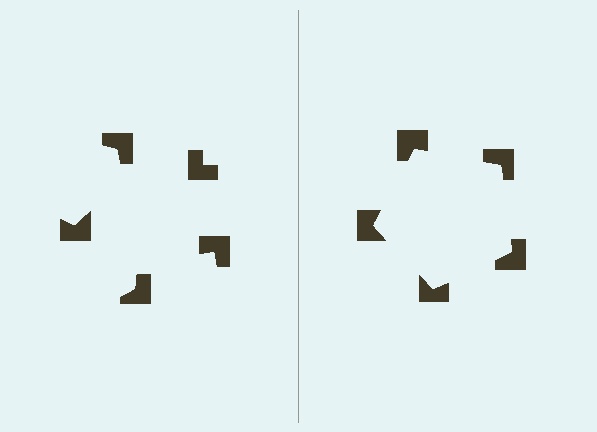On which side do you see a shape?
An illusory pentagon appears on the right side. On the left side the wedge cuts are rotated, so no coherent shape forms.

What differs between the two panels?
The notched squares are positioned identically on both sides; only the wedge orientations differ. On the right they align to a pentagon; on the left they are misaligned.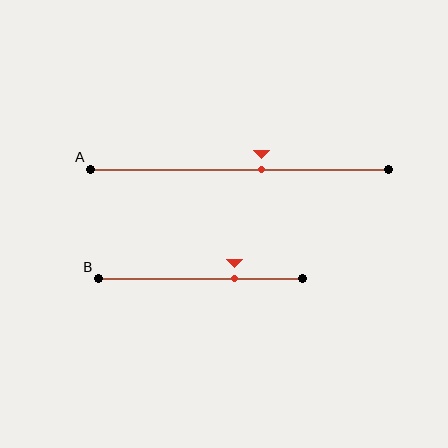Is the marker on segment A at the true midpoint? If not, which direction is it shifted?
No, the marker on segment A is shifted to the right by about 8% of the segment length.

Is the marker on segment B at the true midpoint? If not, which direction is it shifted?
No, the marker on segment B is shifted to the right by about 17% of the segment length.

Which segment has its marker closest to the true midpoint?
Segment A has its marker closest to the true midpoint.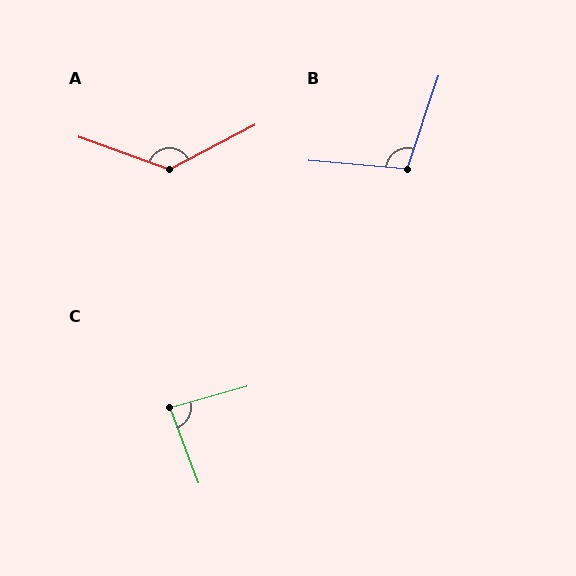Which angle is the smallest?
C, at approximately 84 degrees.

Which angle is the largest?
A, at approximately 133 degrees.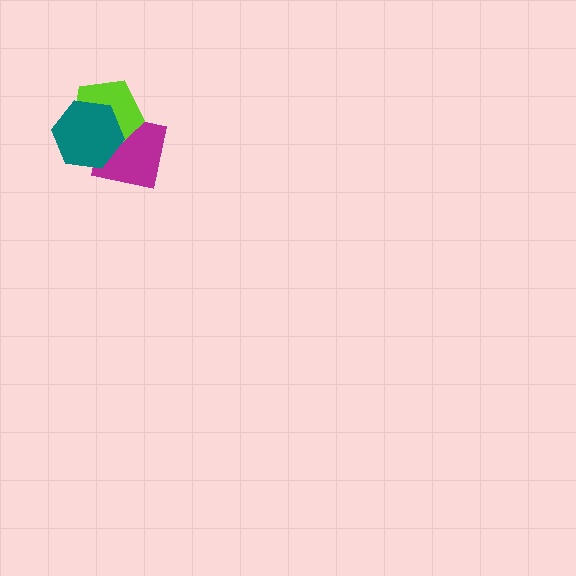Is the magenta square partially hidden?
Yes, it is partially covered by another shape.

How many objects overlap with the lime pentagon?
2 objects overlap with the lime pentagon.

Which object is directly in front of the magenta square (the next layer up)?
The lime pentagon is directly in front of the magenta square.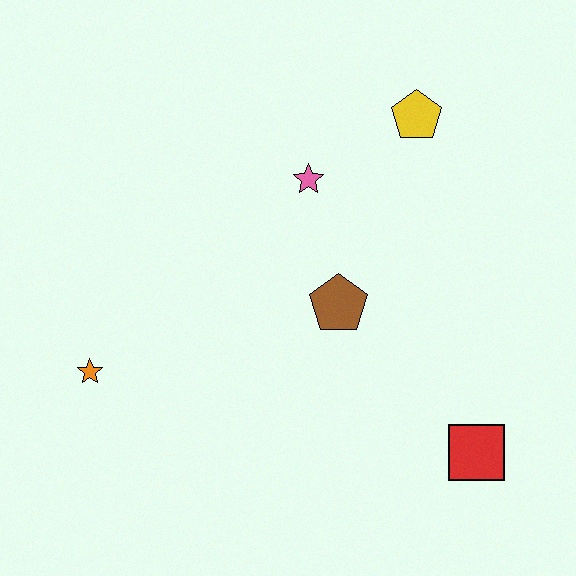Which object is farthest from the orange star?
The yellow pentagon is farthest from the orange star.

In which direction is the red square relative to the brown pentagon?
The red square is below the brown pentagon.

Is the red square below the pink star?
Yes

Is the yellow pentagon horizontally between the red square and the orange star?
Yes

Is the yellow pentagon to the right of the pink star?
Yes